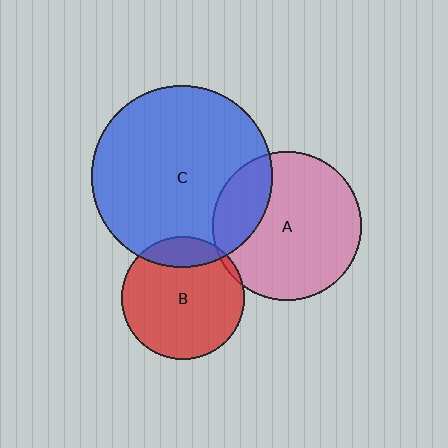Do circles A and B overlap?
Yes.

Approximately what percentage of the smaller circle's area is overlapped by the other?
Approximately 5%.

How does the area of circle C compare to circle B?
Approximately 2.2 times.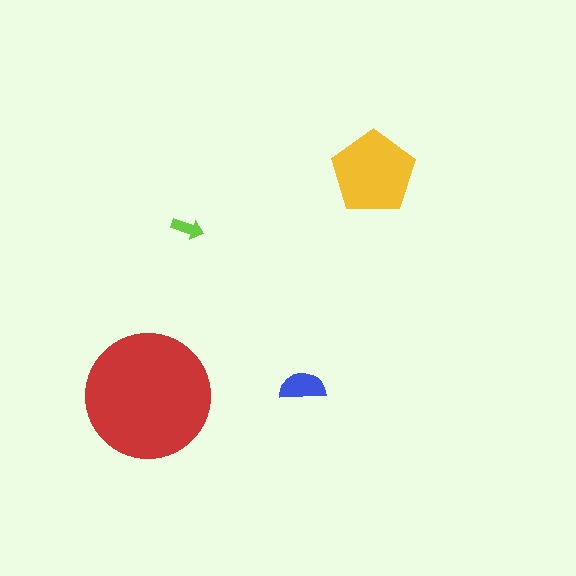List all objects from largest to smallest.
The red circle, the yellow pentagon, the blue semicircle, the lime arrow.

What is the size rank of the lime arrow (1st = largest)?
4th.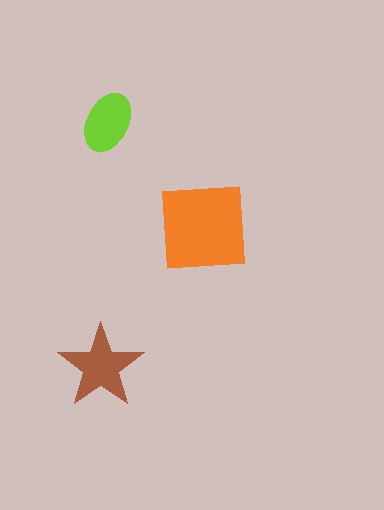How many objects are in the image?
There are 3 objects in the image.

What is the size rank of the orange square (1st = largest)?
1st.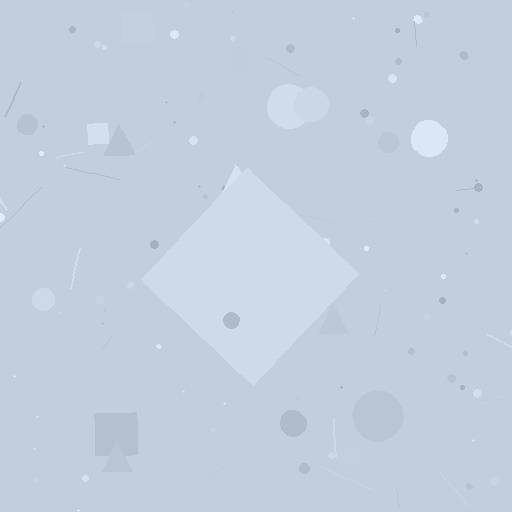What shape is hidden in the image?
A diamond is hidden in the image.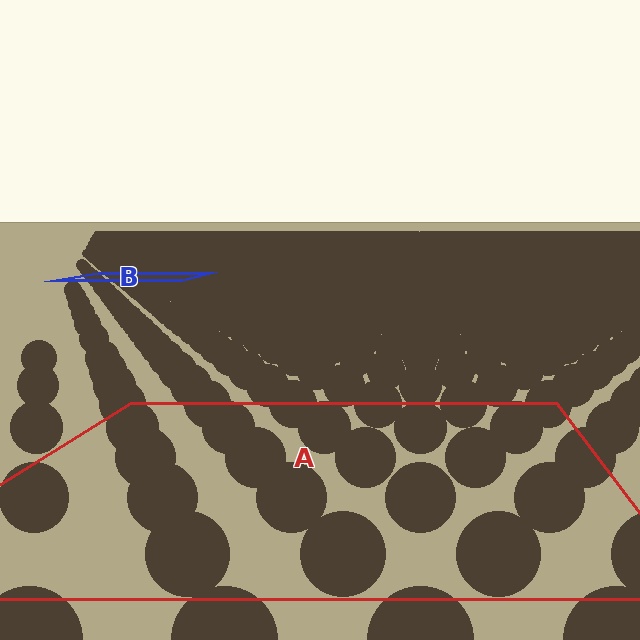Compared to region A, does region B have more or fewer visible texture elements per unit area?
Region B has more texture elements per unit area — they are packed more densely because it is farther away.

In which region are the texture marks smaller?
The texture marks are smaller in region B, because it is farther away.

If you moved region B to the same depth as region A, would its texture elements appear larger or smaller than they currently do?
They would appear larger. At a closer depth, the same texture elements are projected at a bigger on-screen size.